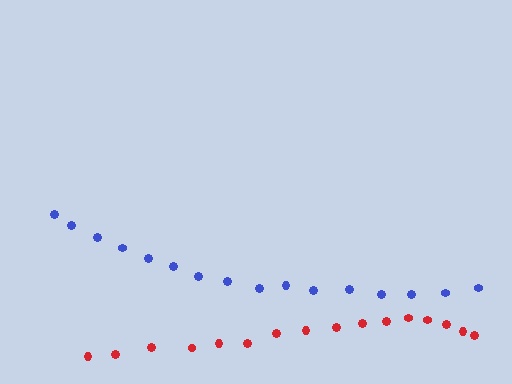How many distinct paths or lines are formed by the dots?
There are 2 distinct paths.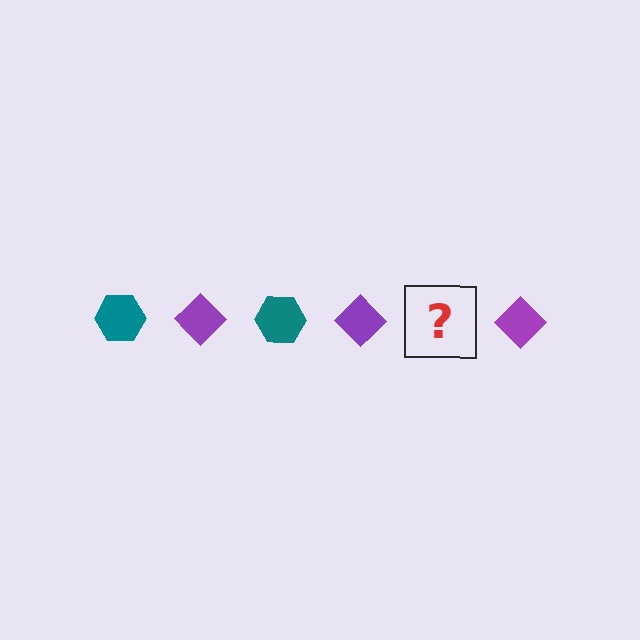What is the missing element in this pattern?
The missing element is a teal hexagon.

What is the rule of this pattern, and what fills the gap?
The rule is that the pattern alternates between teal hexagon and purple diamond. The gap should be filled with a teal hexagon.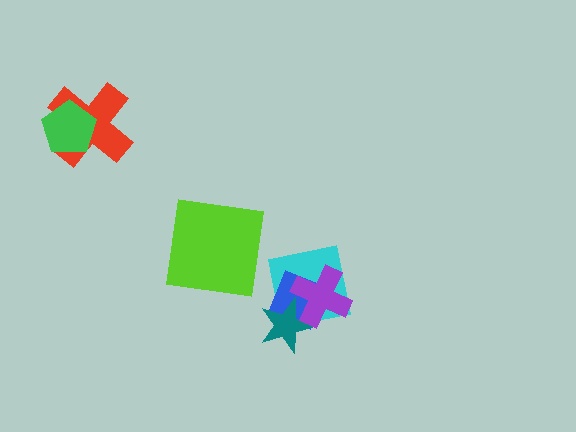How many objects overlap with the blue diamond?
3 objects overlap with the blue diamond.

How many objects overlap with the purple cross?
3 objects overlap with the purple cross.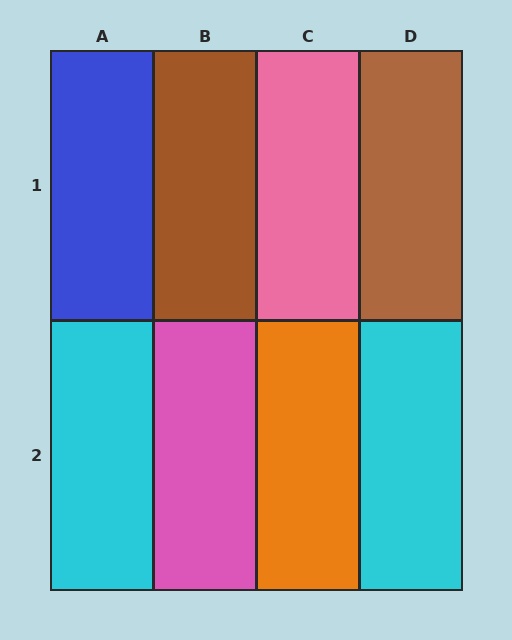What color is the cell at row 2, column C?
Orange.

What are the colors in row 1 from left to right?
Blue, brown, pink, brown.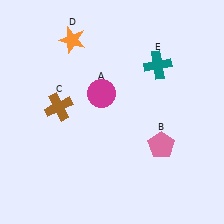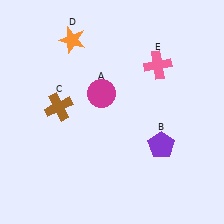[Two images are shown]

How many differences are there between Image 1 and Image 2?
There are 2 differences between the two images.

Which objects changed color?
B changed from pink to purple. E changed from teal to pink.